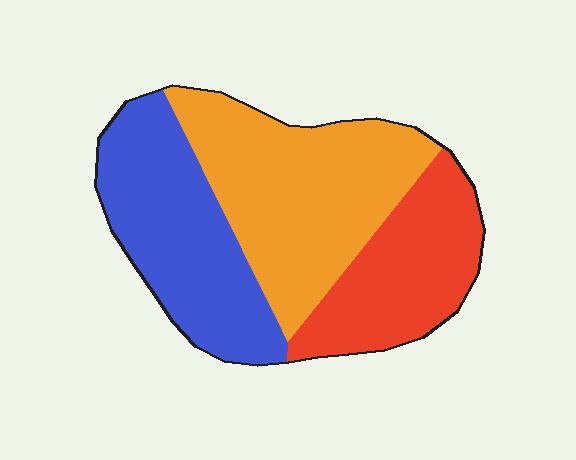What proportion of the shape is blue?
Blue takes up between a quarter and a half of the shape.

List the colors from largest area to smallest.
From largest to smallest: orange, blue, red.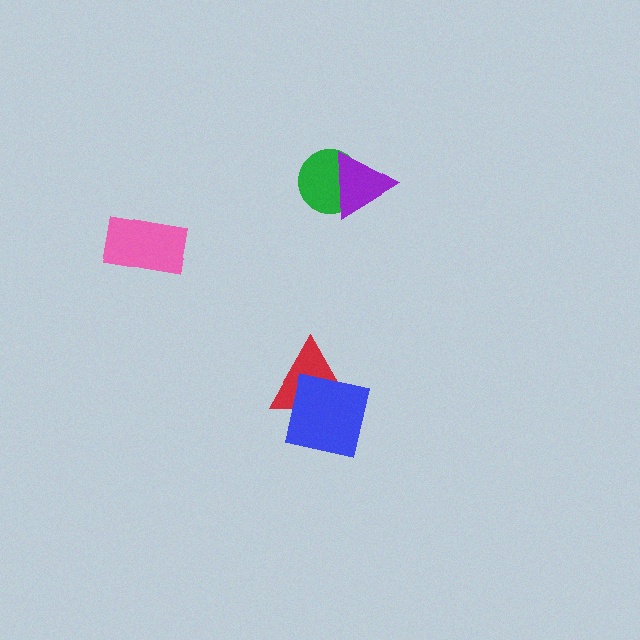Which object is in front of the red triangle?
The blue square is in front of the red triangle.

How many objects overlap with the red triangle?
1 object overlaps with the red triangle.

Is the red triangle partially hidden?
Yes, it is partially covered by another shape.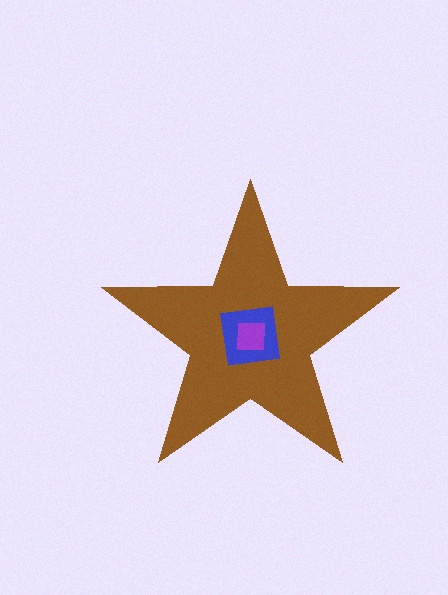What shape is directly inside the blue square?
The purple square.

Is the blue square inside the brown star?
Yes.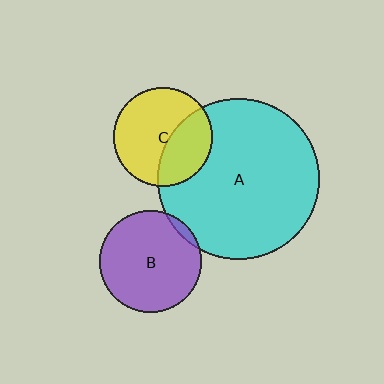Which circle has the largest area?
Circle A (cyan).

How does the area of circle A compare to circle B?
Approximately 2.5 times.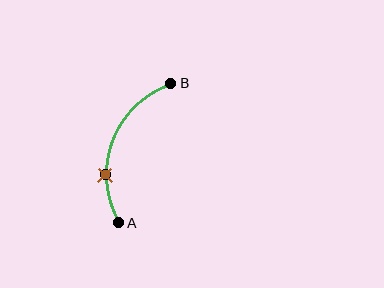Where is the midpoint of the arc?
The arc midpoint is the point on the curve farthest from the straight line joining A and B. It sits to the left of that line.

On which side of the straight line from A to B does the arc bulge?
The arc bulges to the left of the straight line connecting A and B.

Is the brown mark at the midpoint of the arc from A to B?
No. The brown mark lies on the arc but is closer to endpoint A. The arc midpoint would be at the point on the curve equidistant along the arc from both A and B.